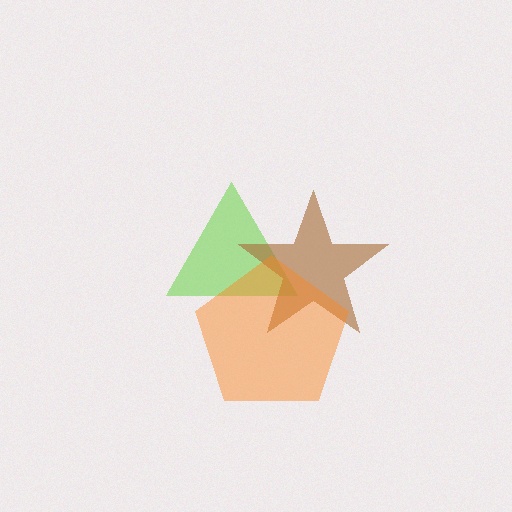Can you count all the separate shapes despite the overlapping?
Yes, there are 3 separate shapes.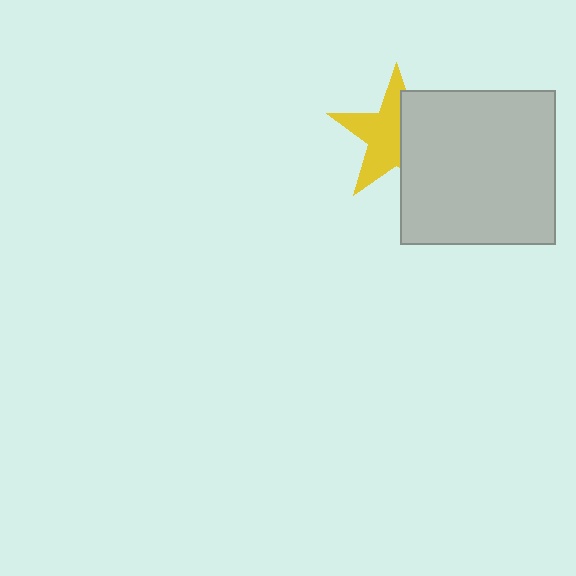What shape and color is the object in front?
The object in front is a light gray square.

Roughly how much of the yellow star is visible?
About half of it is visible (roughly 56%).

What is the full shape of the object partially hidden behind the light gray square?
The partially hidden object is a yellow star.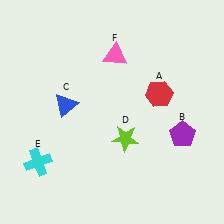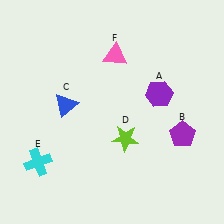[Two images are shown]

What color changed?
The hexagon (A) changed from red in Image 1 to purple in Image 2.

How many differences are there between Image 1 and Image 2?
There is 1 difference between the two images.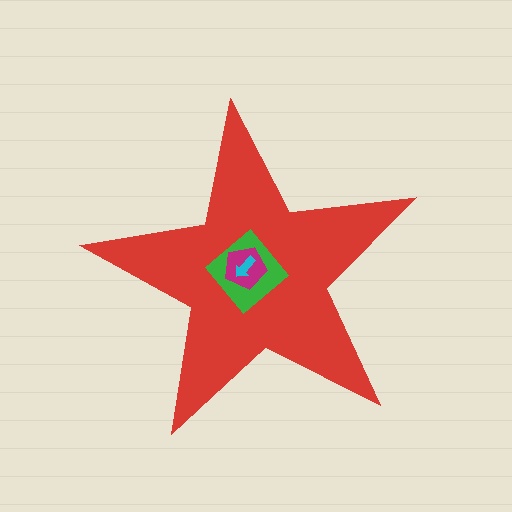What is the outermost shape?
The red star.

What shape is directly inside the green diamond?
The magenta pentagon.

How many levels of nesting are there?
4.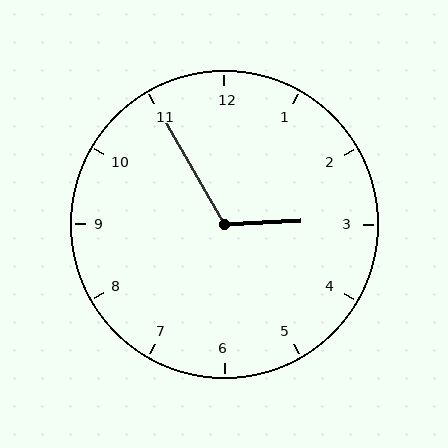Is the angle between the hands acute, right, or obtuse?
It is obtuse.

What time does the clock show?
2:55.